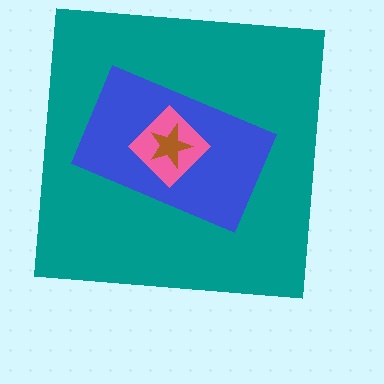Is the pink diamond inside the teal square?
Yes.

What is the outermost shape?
The teal square.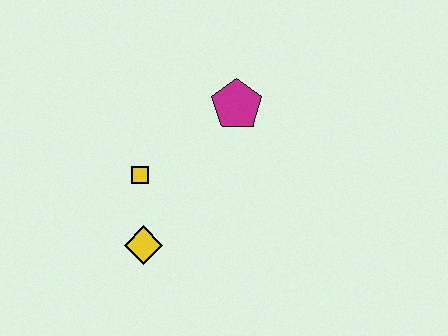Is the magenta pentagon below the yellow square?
No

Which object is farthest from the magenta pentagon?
The yellow diamond is farthest from the magenta pentagon.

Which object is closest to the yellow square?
The yellow diamond is closest to the yellow square.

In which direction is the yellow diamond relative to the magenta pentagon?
The yellow diamond is below the magenta pentagon.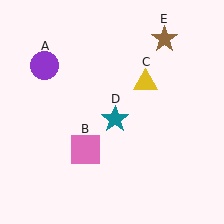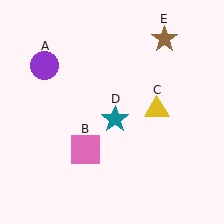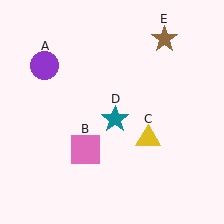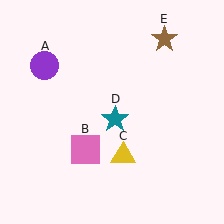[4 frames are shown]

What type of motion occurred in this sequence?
The yellow triangle (object C) rotated clockwise around the center of the scene.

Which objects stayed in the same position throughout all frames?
Purple circle (object A) and pink square (object B) and teal star (object D) and brown star (object E) remained stationary.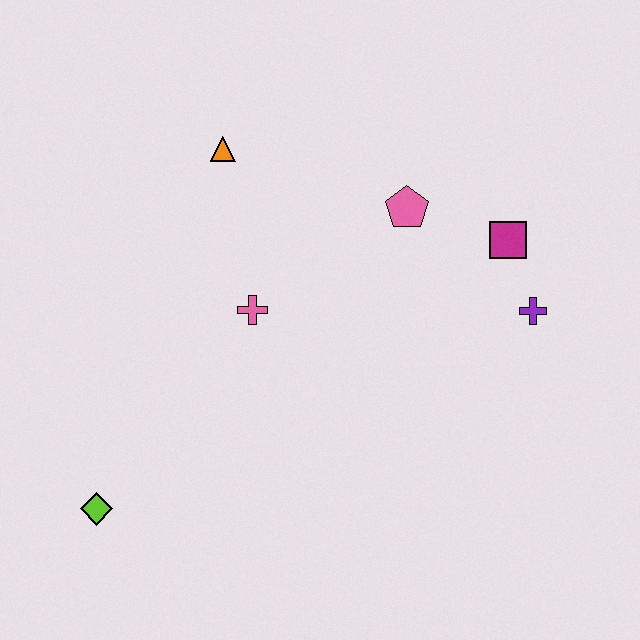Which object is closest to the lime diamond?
The pink cross is closest to the lime diamond.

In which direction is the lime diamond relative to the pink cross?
The lime diamond is below the pink cross.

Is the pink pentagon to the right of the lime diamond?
Yes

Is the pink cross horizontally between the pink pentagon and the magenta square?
No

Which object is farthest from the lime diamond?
The magenta square is farthest from the lime diamond.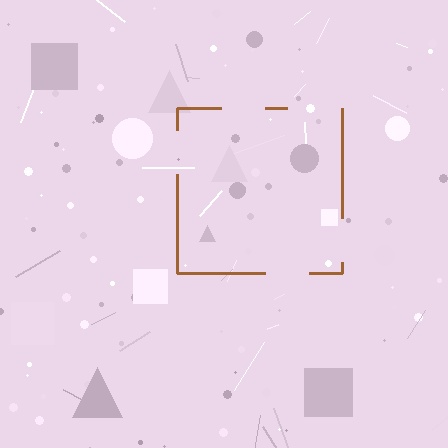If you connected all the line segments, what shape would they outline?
They would outline a square.